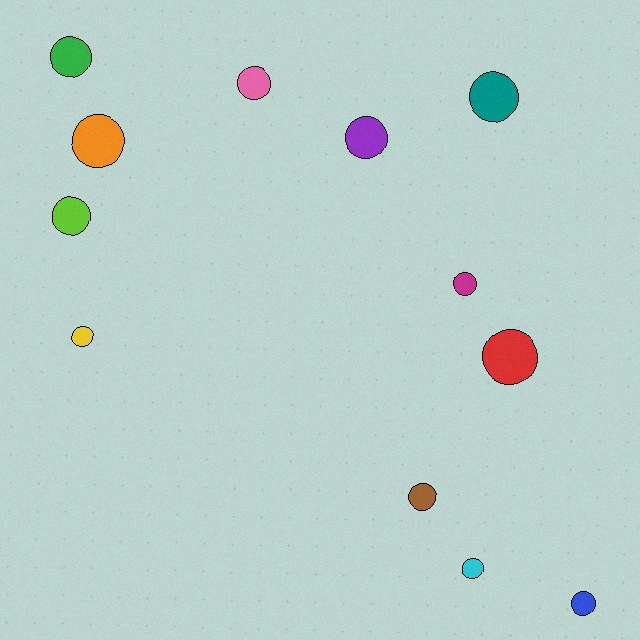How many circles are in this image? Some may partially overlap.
There are 12 circles.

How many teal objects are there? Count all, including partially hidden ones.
There is 1 teal object.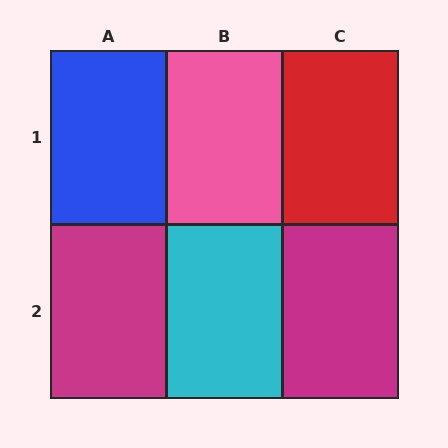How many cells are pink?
1 cell is pink.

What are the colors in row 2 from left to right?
Magenta, cyan, magenta.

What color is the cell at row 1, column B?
Pink.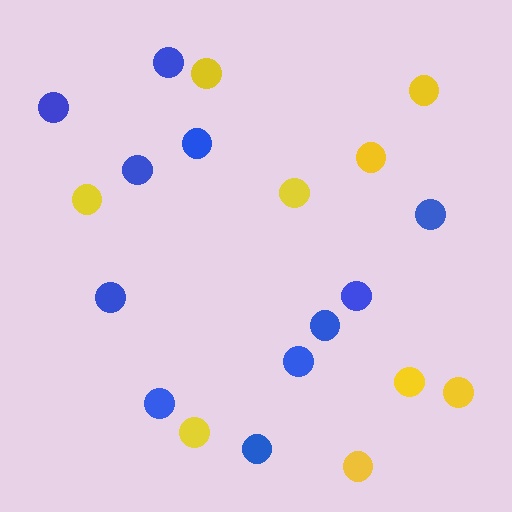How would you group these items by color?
There are 2 groups: one group of blue circles (11) and one group of yellow circles (9).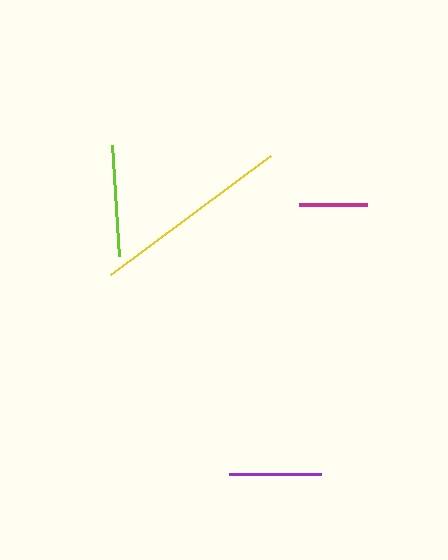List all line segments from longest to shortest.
From longest to shortest: yellow, lime, purple, magenta.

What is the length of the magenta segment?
The magenta segment is approximately 68 pixels long.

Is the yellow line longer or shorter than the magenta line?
The yellow line is longer than the magenta line.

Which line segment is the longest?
The yellow line is the longest at approximately 199 pixels.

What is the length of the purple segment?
The purple segment is approximately 92 pixels long.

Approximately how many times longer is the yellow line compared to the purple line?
The yellow line is approximately 2.2 times the length of the purple line.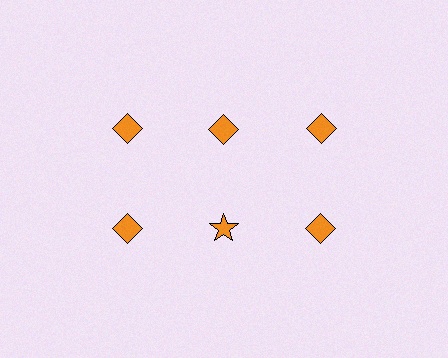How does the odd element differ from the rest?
It has a different shape: star instead of diamond.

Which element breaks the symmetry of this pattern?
The orange star in the second row, second from left column breaks the symmetry. All other shapes are orange diamonds.